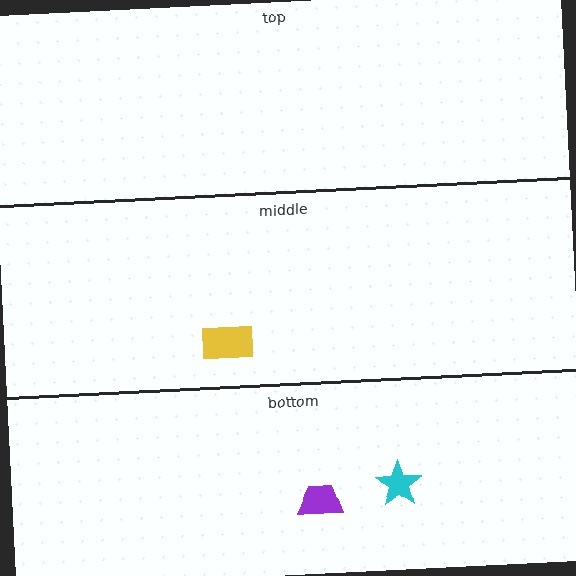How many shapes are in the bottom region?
2.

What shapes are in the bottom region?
The cyan star, the purple trapezoid.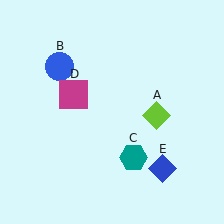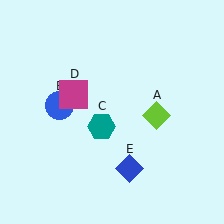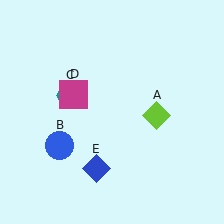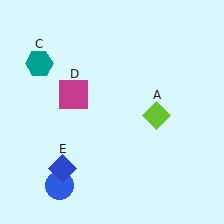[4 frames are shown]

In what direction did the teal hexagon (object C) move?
The teal hexagon (object C) moved up and to the left.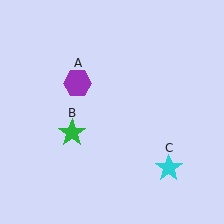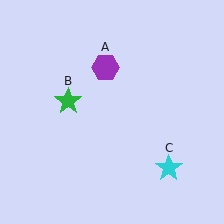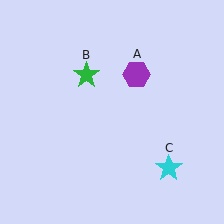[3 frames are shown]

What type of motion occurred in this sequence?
The purple hexagon (object A), green star (object B) rotated clockwise around the center of the scene.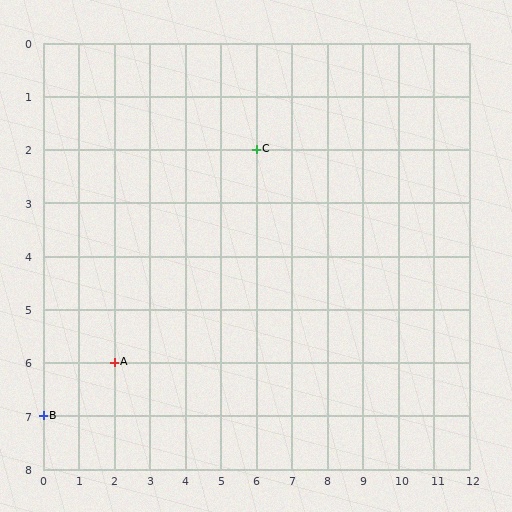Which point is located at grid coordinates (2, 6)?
Point A is at (2, 6).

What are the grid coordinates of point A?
Point A is at grid coordinates (2, 6).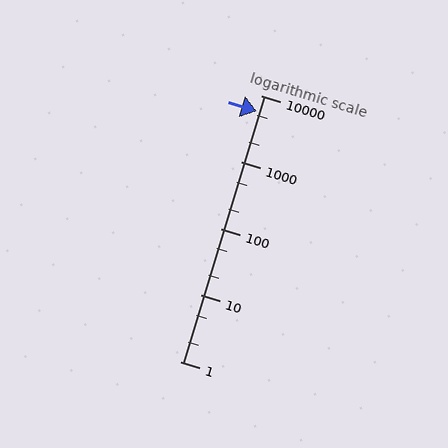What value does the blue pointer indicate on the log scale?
The pointer indicates approximately 5700.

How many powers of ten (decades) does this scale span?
The scale spans 4 decades, from 1 to 10000.